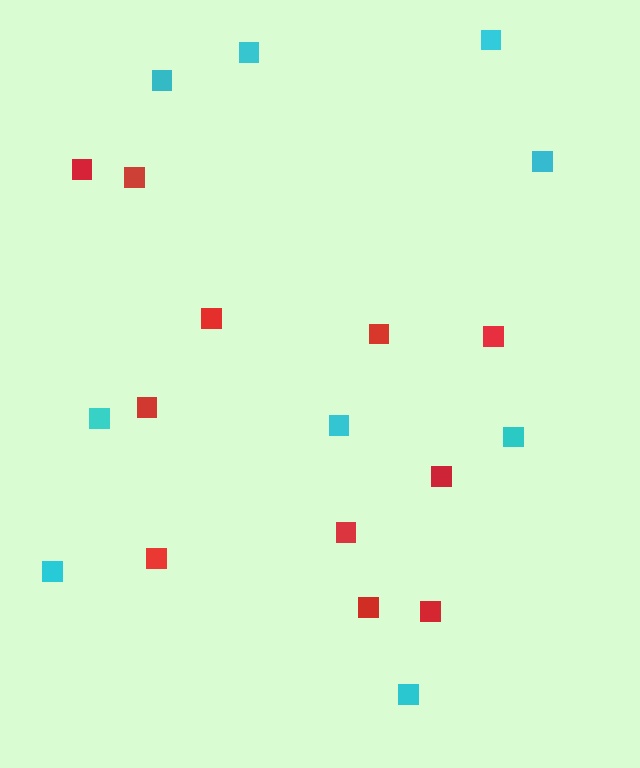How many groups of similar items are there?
There are 2 groups: one group of cyan squares (9) and one group of red squares (11).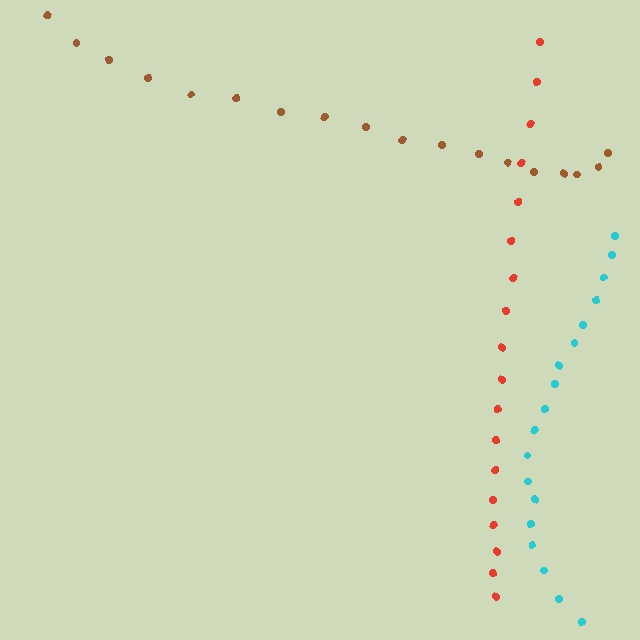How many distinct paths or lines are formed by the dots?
There are 3 distinct paths.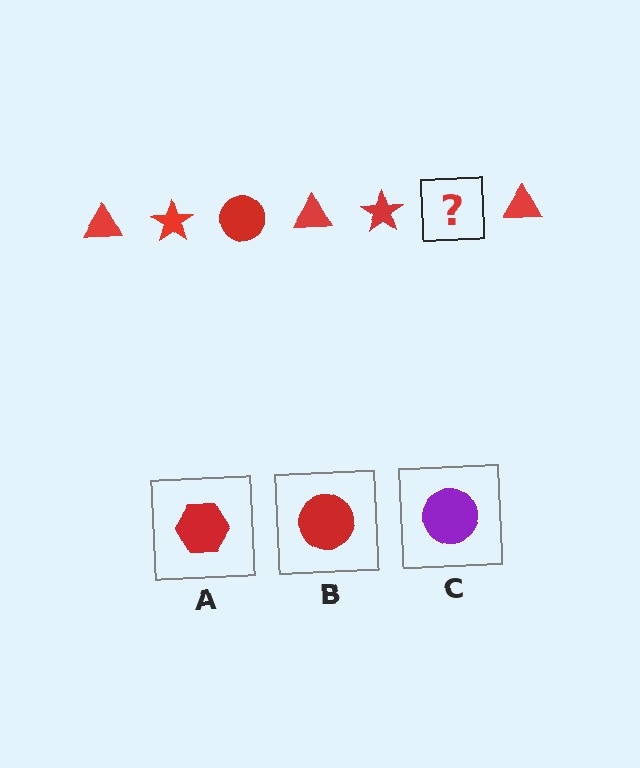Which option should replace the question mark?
Option B.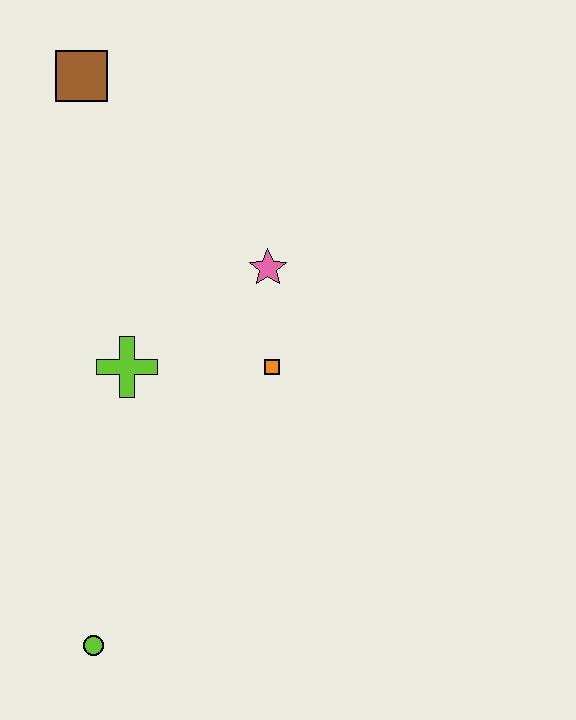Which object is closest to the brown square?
The pink star is closest to the brown square.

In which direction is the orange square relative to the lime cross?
The orange square is to the right of the lime cross.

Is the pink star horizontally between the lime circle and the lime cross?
No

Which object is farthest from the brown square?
The lime circle is farthest from the brown square.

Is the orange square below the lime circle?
No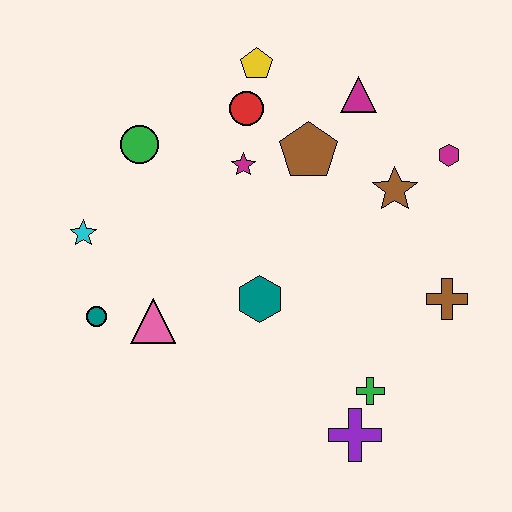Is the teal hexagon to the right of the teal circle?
Yes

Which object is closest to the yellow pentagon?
The red circle is closest to the yellow pentagon.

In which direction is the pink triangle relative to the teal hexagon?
The pink triangle is to the left of the teal hexagon.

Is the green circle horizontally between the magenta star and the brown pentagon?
No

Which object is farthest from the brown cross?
The cyan star is farthest from the brown cross.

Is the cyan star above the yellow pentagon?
No